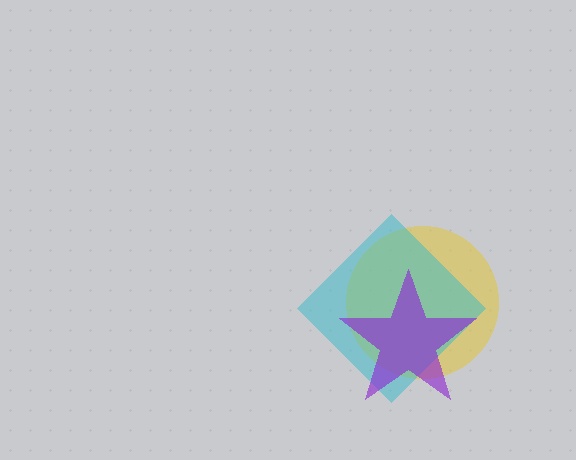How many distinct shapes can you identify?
There are 3 distinct shapes: a yellow circle, a cyan diamond, a purple star.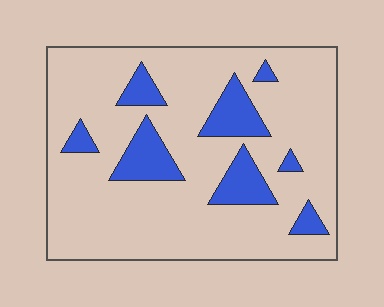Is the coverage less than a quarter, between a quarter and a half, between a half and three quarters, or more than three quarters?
Less than a quarter.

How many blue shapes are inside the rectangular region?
8.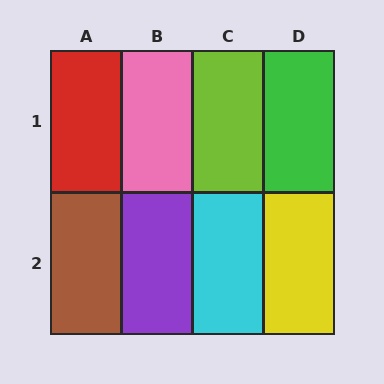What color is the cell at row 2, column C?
Cyan.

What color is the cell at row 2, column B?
Purple.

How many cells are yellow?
1 cell is yellow.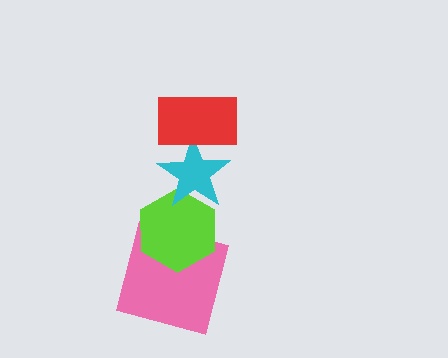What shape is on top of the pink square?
The lime hexagon is on top of the pink square.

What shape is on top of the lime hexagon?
The cyan star is on top of the lime hexagon.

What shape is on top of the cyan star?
The red rectangle is on top of the cyan star.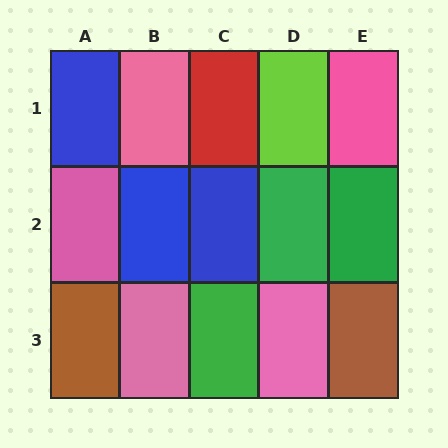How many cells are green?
3 cells are green.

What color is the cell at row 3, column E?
Brown.